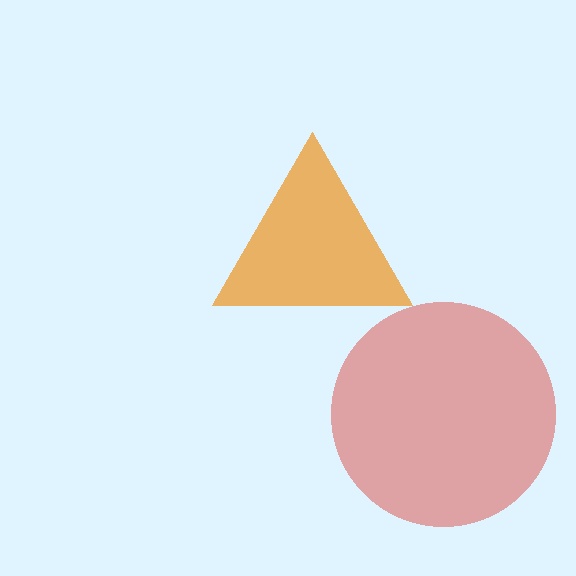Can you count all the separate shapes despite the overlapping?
Yes, there are 2 separate shapes.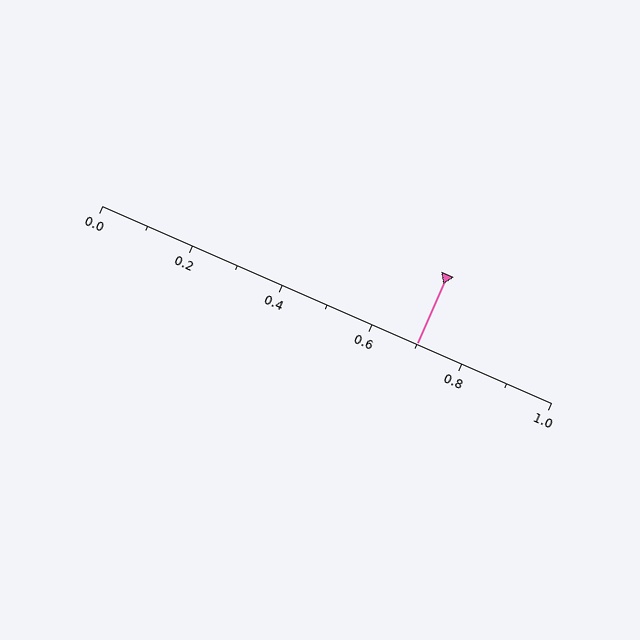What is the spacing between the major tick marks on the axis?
The major ticks are spaced 0.2 apart.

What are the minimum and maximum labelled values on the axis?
The axis runs from 0.0 to 1.0.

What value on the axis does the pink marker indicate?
The marker indicates approximately 0.7.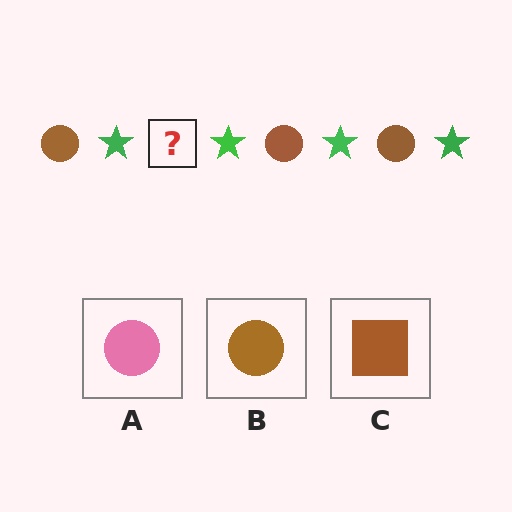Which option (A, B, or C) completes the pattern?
B.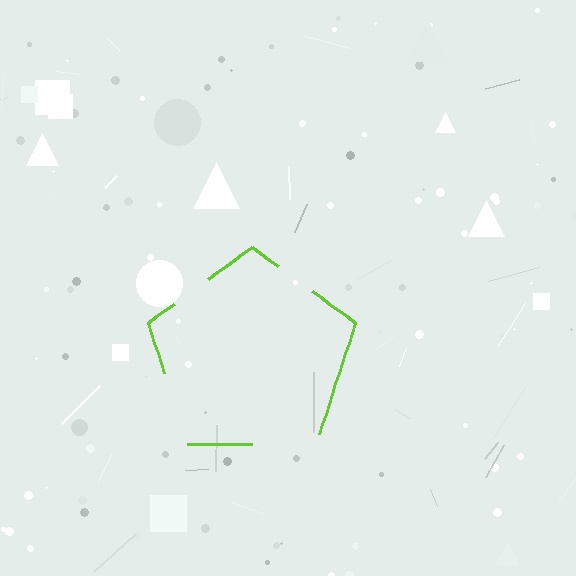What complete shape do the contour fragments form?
The contour fragments form a pentagon.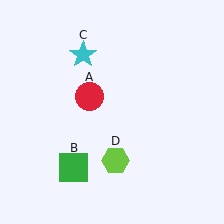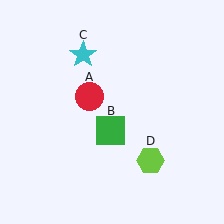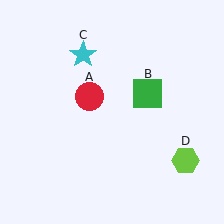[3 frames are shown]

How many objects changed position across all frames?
2 objects changed position: green square (object B), lime hexagon (object D).